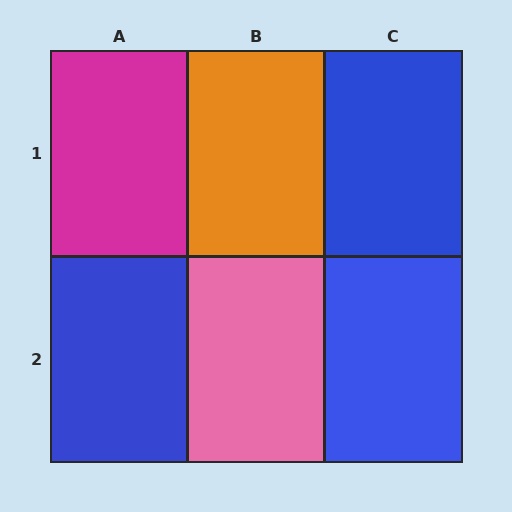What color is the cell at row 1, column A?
Magenta.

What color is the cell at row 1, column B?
Orange.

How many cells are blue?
3 cells are blue.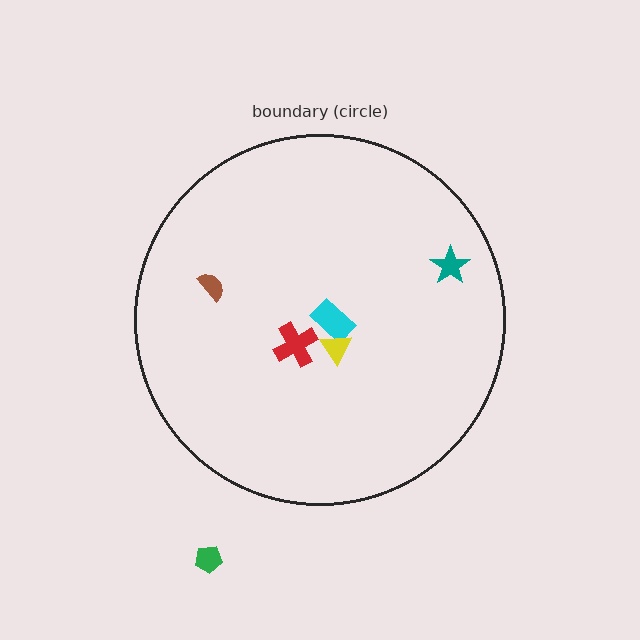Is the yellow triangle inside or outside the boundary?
Inside.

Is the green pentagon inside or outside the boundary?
Outside.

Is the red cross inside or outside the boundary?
Inside.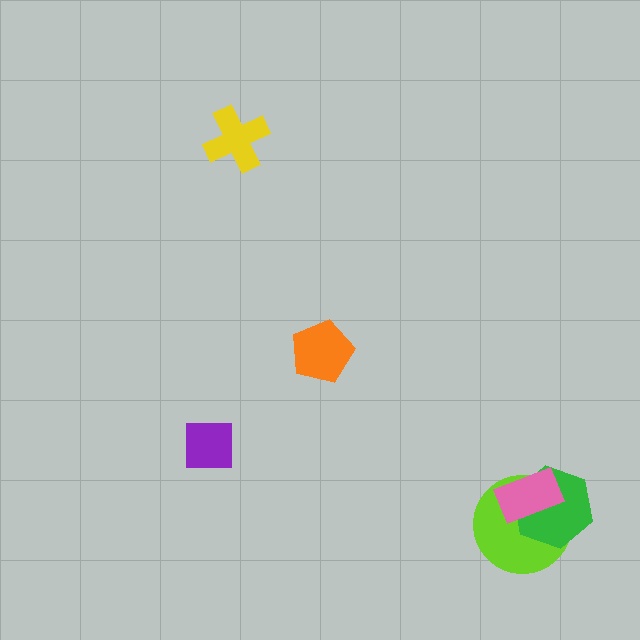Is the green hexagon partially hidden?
Yes, it is partially covered by another shape.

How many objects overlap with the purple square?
0 objects overlap with the purple square.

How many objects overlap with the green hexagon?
2 objects overlap with the green hexagon.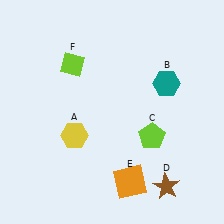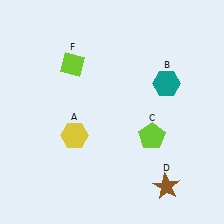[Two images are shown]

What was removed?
The orange square (E) was removed in Image 2.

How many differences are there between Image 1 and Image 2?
There is 1 difference between the two images.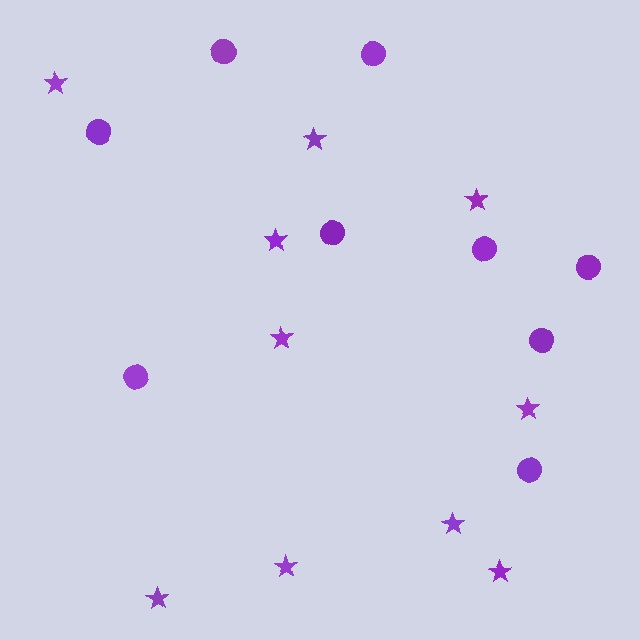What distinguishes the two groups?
There are 2 groups: one group of stars (10) and one group of circles (9).